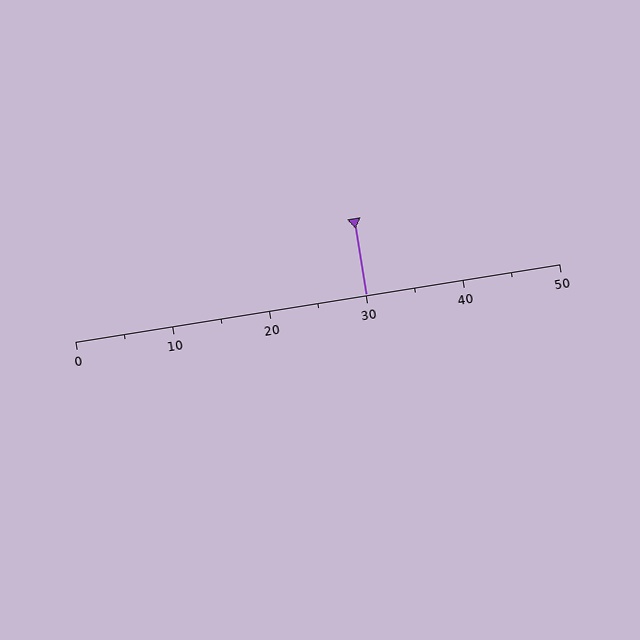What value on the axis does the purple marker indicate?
The marker indicates approximately 30.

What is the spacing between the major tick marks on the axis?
The major ticks are spaced 10 apart.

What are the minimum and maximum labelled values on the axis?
The axis runs from 0 to 50.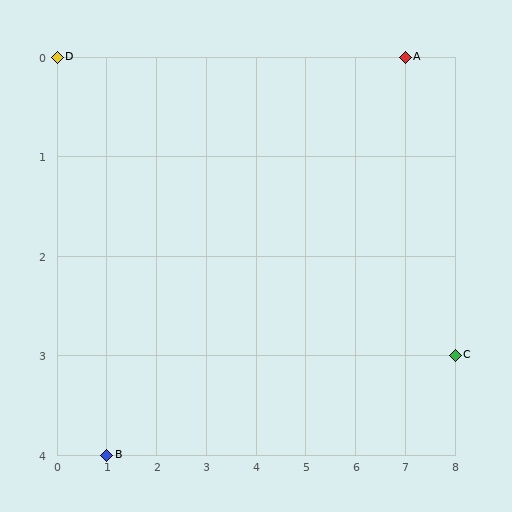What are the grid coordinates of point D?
Point D is at grid coordinates (0, 0).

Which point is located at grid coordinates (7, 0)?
Point A is at (7, 0).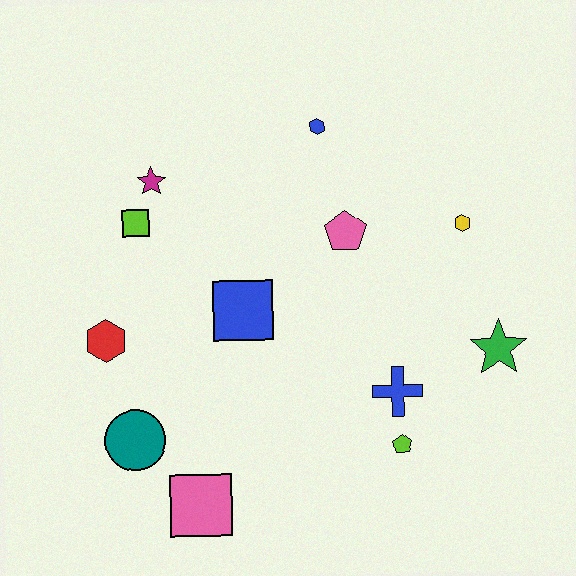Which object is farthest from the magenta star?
The green star is farthest from the magenta star.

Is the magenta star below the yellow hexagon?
No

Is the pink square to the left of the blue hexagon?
Yes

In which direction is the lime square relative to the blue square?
The lime square is to the left of the blue square.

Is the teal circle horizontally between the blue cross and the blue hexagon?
No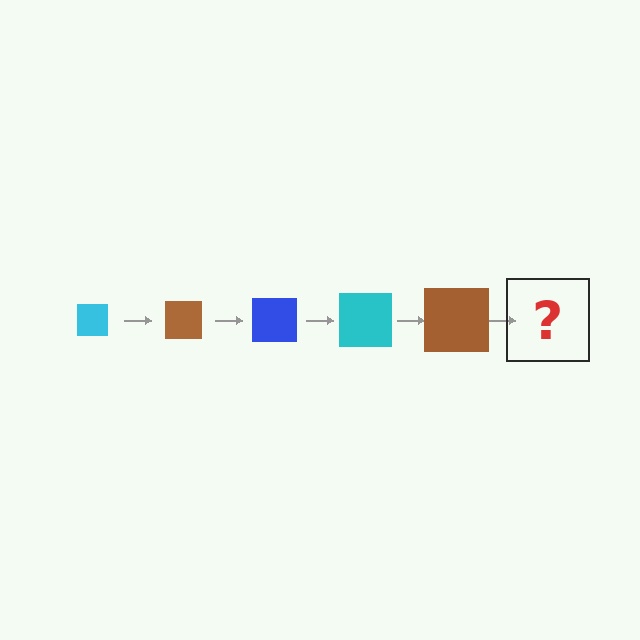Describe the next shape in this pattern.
It should be a blue square, larger than the previous one.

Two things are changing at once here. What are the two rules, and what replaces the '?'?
The two rules are that the square grows larger each step and the color cycles through cyan, brown, and blue. The '?' should be a blue square, larger than the previous one.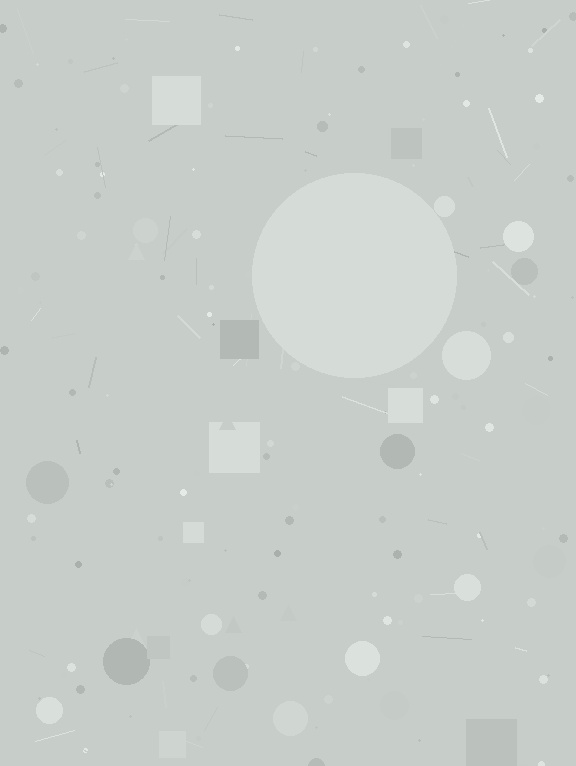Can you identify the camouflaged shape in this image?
The camouflaged shape is a circle.